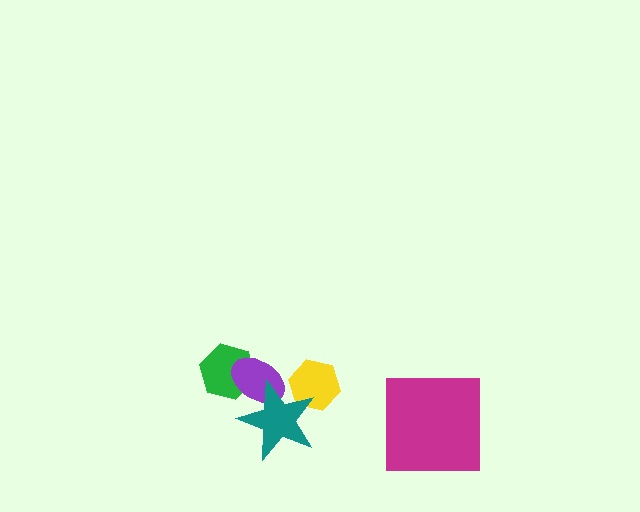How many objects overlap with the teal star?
2 objects overlap with the teal star.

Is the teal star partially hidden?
No, no other shape covers it.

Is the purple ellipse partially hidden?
Yes, it is partially covered by another shape.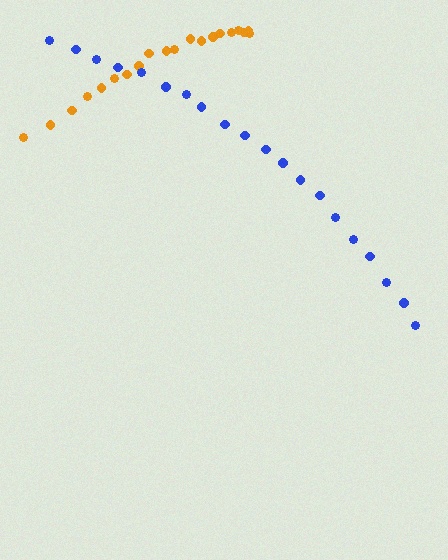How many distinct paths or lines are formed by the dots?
There are 2 distinct paths.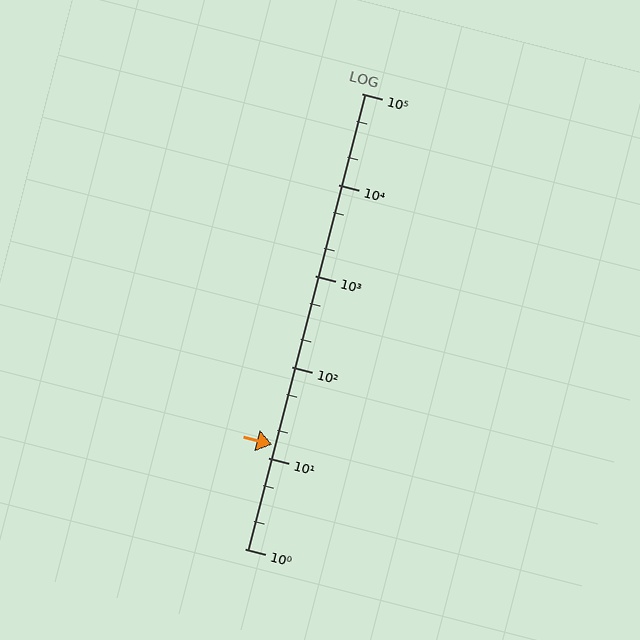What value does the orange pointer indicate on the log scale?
The pointer indicates approximately 14.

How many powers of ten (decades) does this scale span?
The scale spans 5 decades, from 1 to 100000.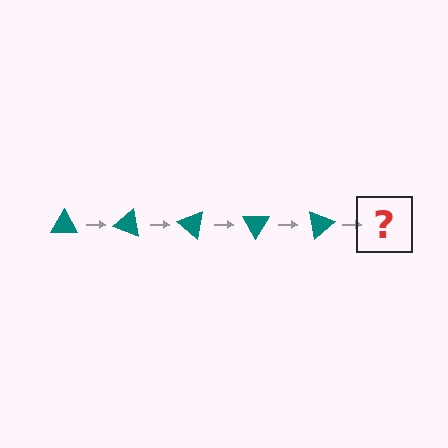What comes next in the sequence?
The next element should be a teal triangle rotated 100 degrees.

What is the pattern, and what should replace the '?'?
The pattern is that the triangle rotates 20 degrees each step. The '?' should be a teal triangle rotated 100 degrees.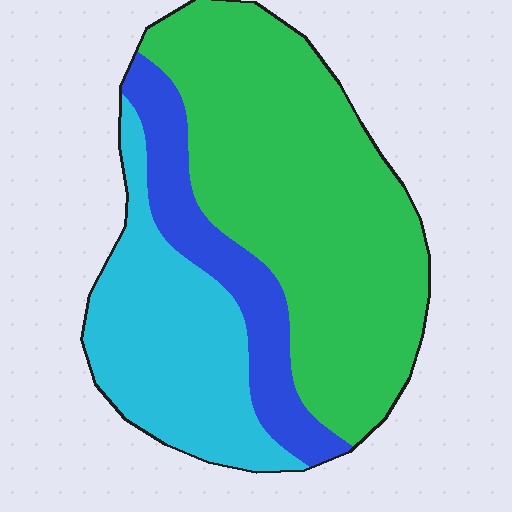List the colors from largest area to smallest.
From largest to smallest: green, cyan, blue.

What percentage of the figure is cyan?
Cyan takes up about one quarter (1/4) of the figure.